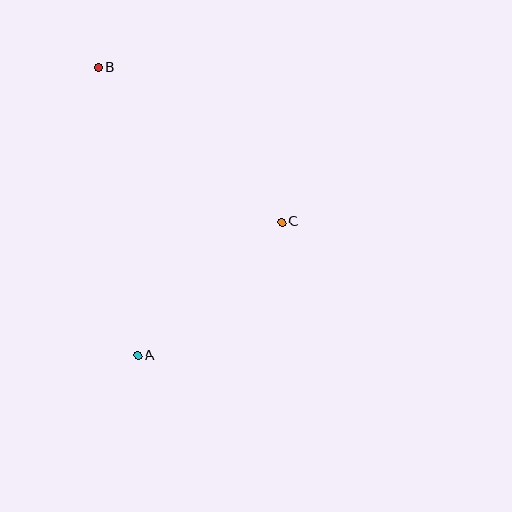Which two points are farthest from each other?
Points A and B are farthest from each other.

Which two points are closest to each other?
Points A and C are closest to each other.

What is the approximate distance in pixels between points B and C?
The distance between B and C is approximately 239 pixels.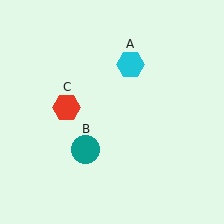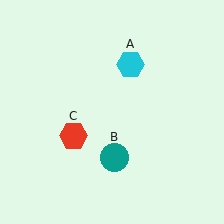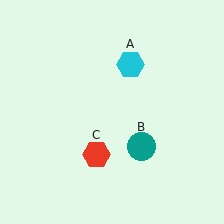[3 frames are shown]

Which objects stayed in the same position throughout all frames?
Cyan hexagon (object A) remained stationary.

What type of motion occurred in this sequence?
The teal circle (object B), red hexagon (object C) rotated counterclockwise around the center of the scene.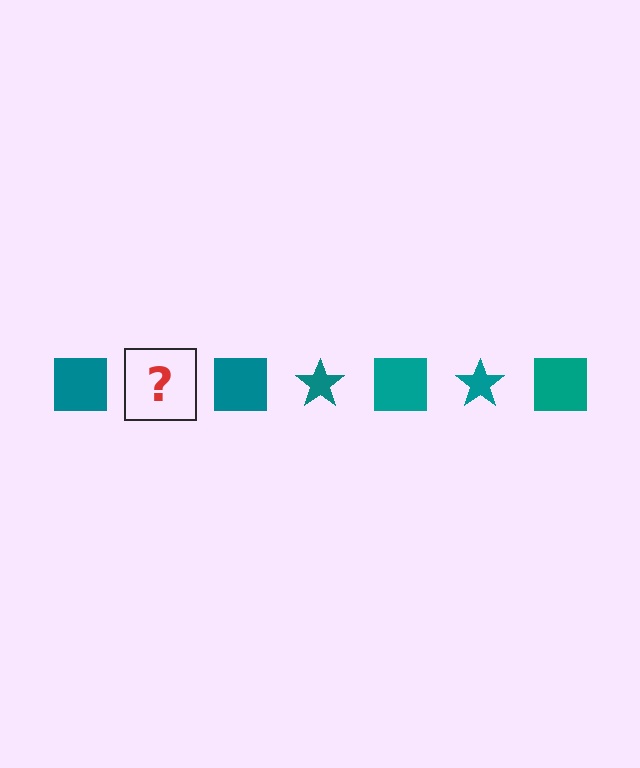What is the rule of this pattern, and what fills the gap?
The rule is that the pattern cycles through square, star shapes in teal. The gap should be filled with a teal star.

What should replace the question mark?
The question mark should be replaced with a teal star.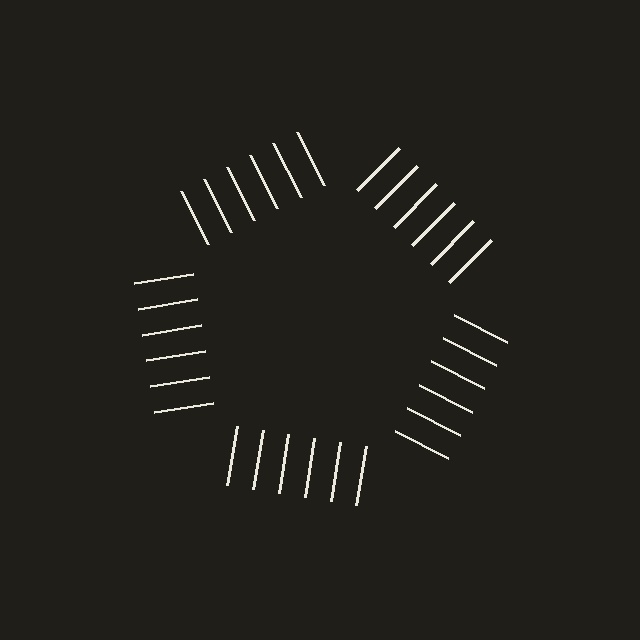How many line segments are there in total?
30 — 6 along each of the 5 edges.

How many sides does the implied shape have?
5 sides — the line-ends trace a pentagon.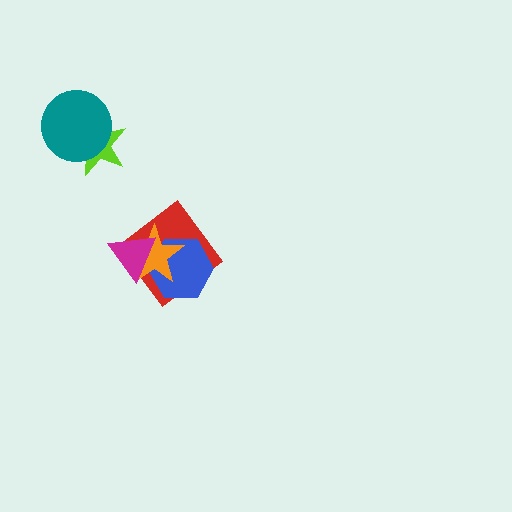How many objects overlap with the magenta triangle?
3 objects overlap with the magenta triangle.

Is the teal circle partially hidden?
No, no other shape covers it.